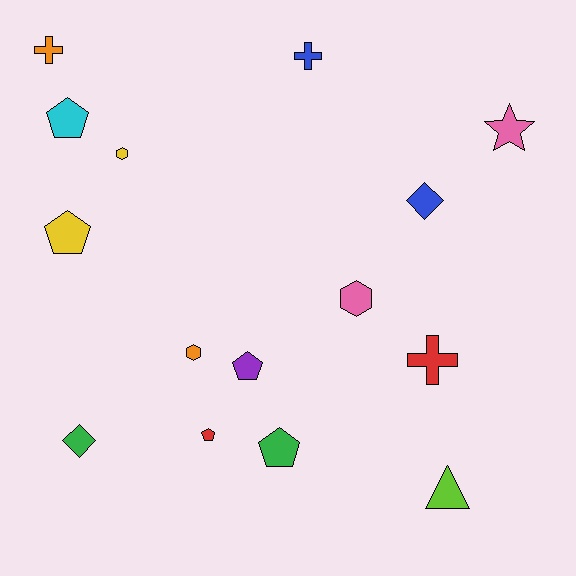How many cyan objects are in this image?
There is 1 cyan object.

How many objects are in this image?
There are 15 objects.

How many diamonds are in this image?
There are 2 diamonds.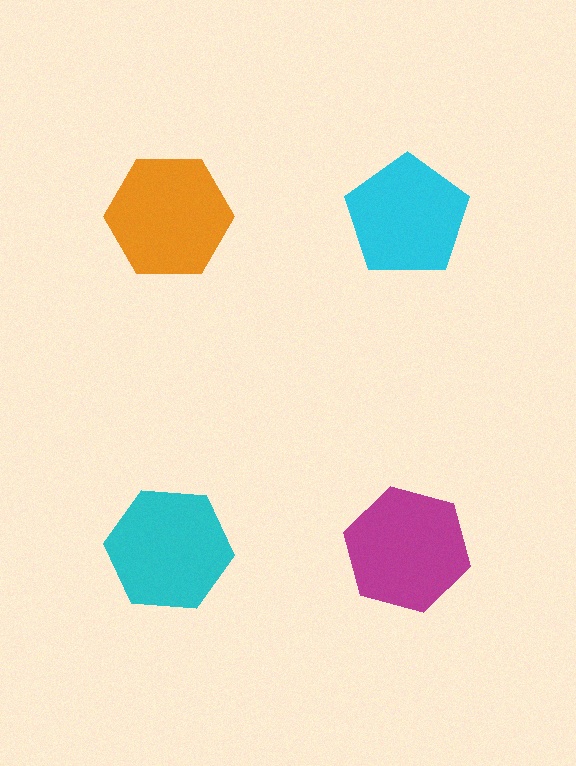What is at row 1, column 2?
A cyan pentagon.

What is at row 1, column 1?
An orange hexagon.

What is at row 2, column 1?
A cyan hexagon.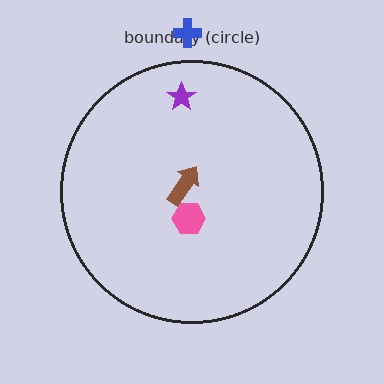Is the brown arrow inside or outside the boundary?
Inside.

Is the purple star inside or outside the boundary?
Inside.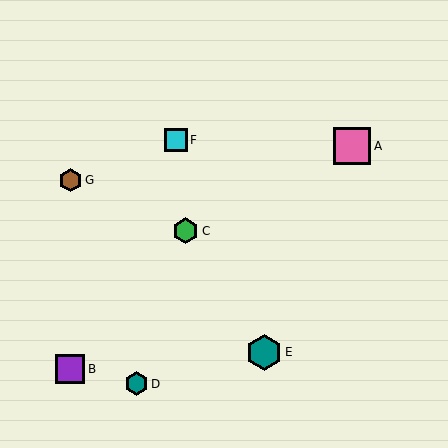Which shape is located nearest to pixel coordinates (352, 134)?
The pink square (labeled A) at (352, 146) is nearest to that location.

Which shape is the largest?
The pink square (labeled A) is the largest.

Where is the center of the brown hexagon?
The center of the brown hexagon is at (71, 180).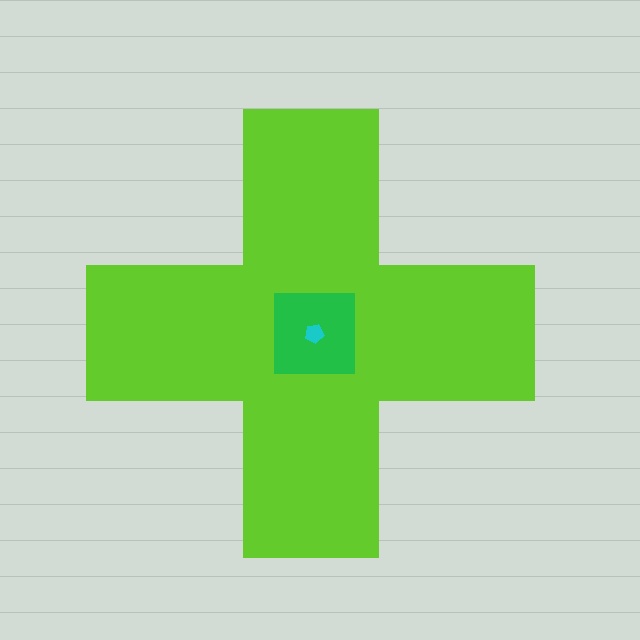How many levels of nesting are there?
3.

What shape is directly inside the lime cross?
The green square.